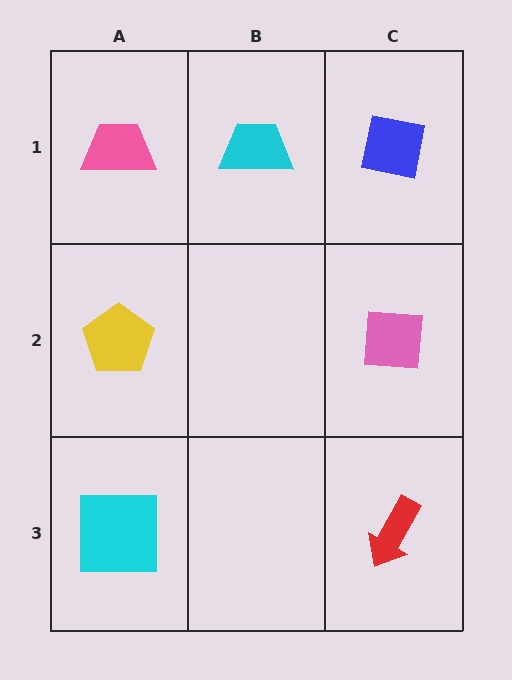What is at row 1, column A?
A pink trapezoid.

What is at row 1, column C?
A blue square.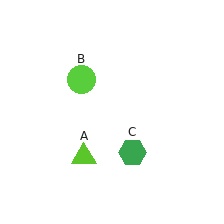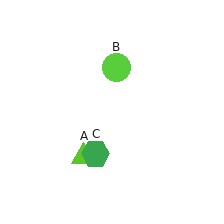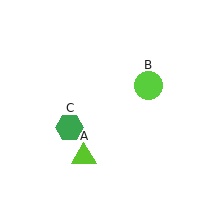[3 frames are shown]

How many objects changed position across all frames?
2 objects changed position: lime circle (object B), green hexagon (object C).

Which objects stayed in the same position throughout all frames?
Lime triangle (object A) remained stationary.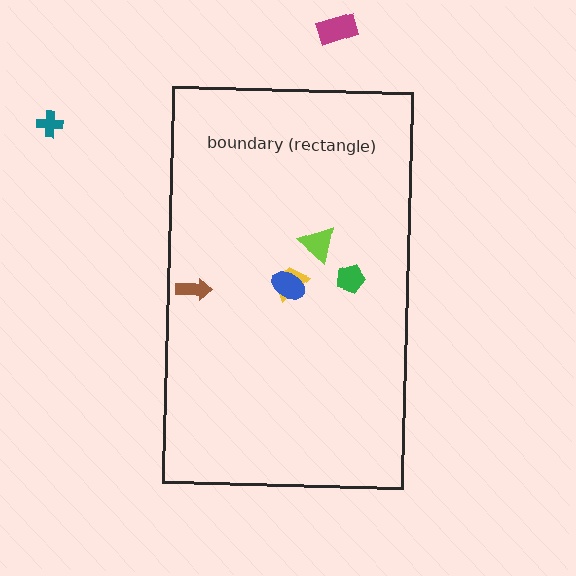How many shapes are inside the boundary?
5 inside, 2 outside.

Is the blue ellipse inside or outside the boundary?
Inside.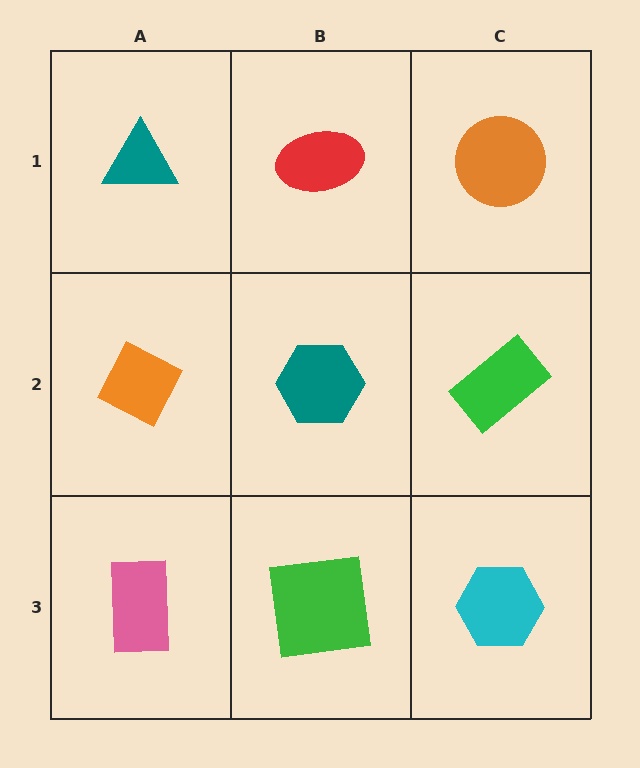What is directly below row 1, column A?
An orange diamond.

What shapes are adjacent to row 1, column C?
A green rectangle (row 2, column C), a red ellipse (row 1, column B).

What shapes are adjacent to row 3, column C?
A green rectangle (row 2, column C), a green square (row 3, column B).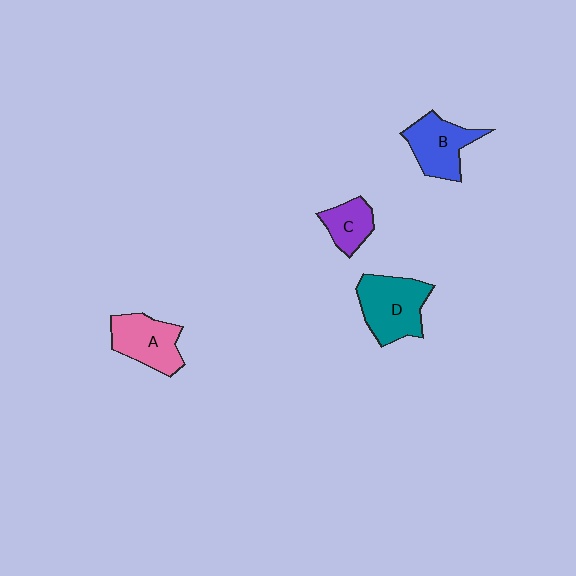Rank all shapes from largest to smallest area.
From largest to smallest: D (teal), A (pink), B (blue), C (purple).